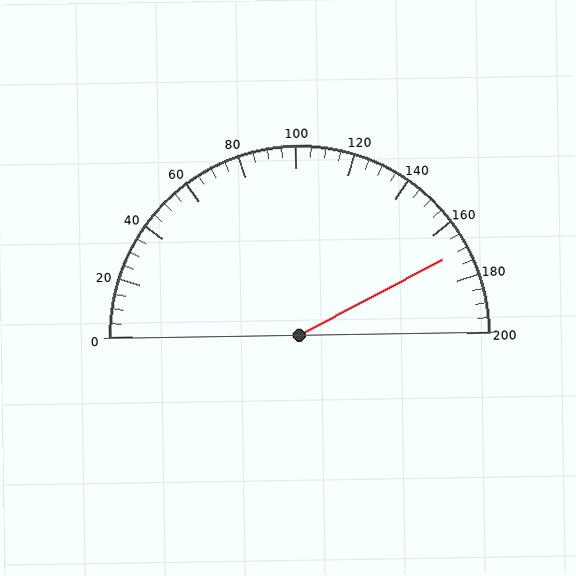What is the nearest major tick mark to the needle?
The nearest major tick mark is 160.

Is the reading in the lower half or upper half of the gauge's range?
The reading is in the upper half of the range (0 to 200).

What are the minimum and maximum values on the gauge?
The gauge ranges from 0 to 200.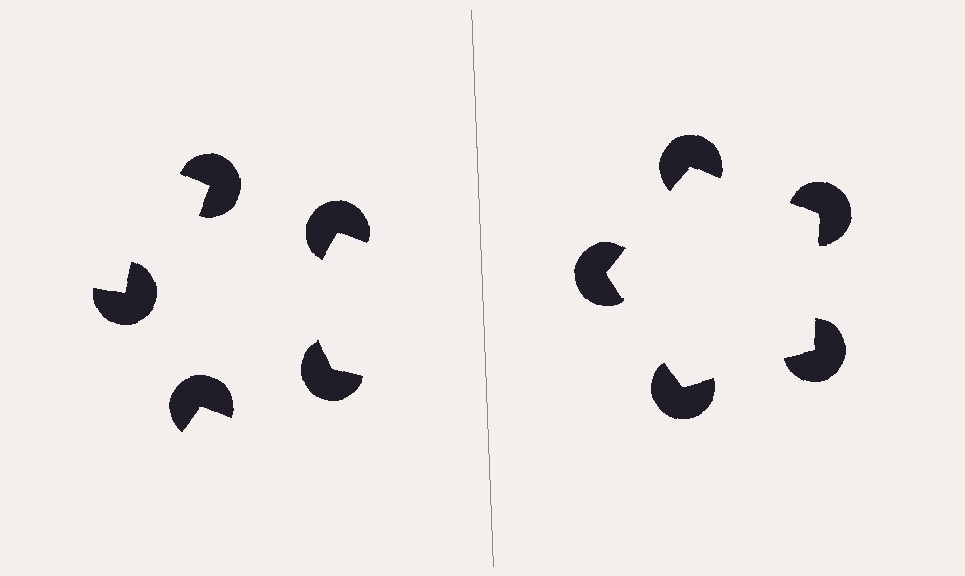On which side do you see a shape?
An illusory pentagon appears on the right side. On the left side the wedge cuts are rotated, so no coherent shape forms.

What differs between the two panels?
The pac-man discs are positioned identically on both sides; only the wedge orientations differ. On the right they align to a pentagon; on the left they are misaligned.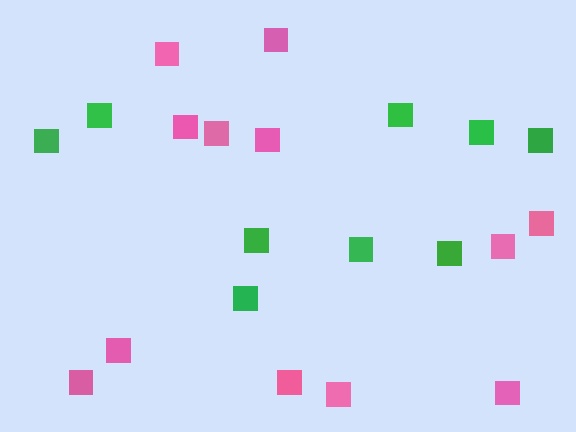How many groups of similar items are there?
There are 2 groups: one group of green squares (9) and one group of pink squares (12).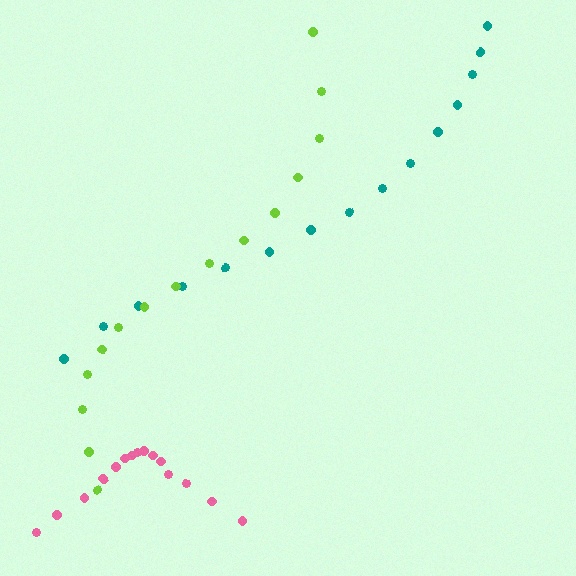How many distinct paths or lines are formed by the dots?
There are 3 distinct paths.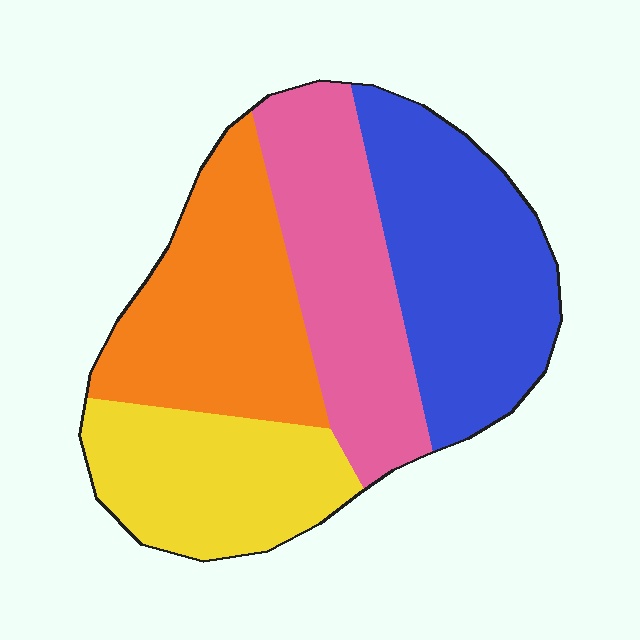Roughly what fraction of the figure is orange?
Orange covers 26% of the figure.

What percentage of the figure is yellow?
Yellow takes up about one fifth (1/5) of the figure.